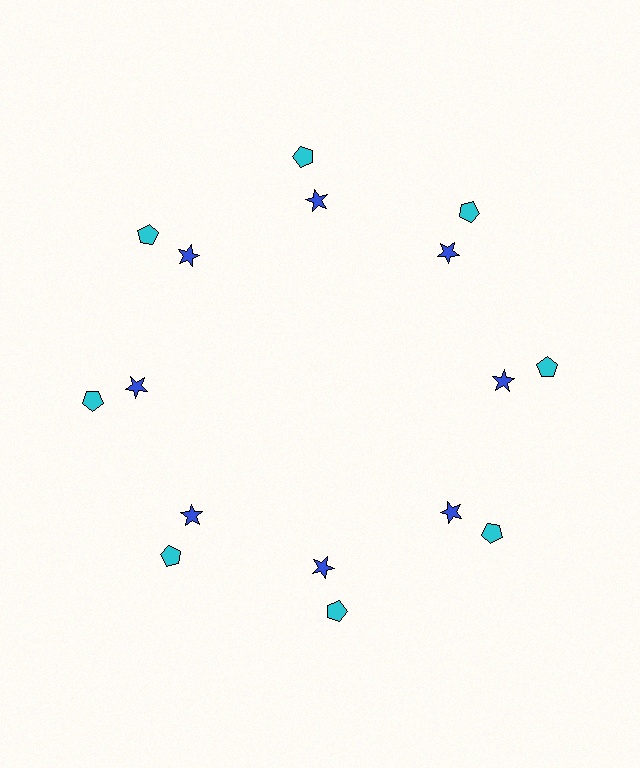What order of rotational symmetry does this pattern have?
This pattern has 8-fold rotational symmetry.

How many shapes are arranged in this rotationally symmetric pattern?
There are 16 shapes, arranged in 8 groups of 2.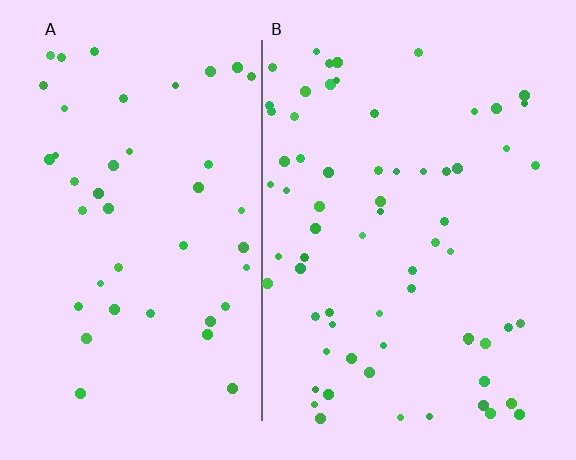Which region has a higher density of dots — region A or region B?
B (the right).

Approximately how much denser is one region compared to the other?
Approximately 1.5× — region B over region A.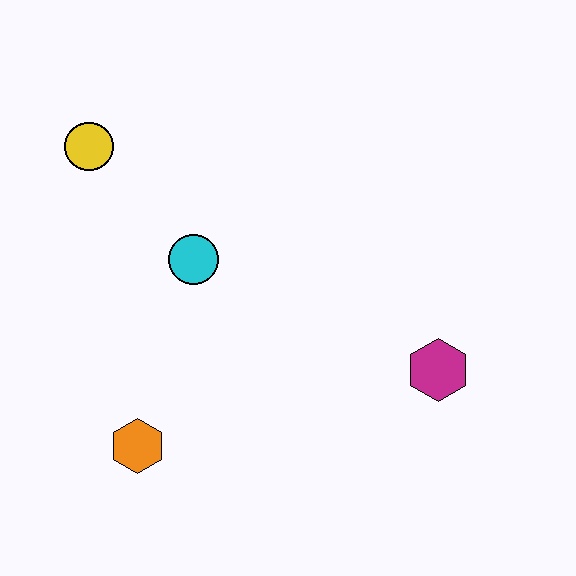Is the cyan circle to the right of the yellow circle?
Yes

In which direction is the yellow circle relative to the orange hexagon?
The yellow circle is above the orange hexagon.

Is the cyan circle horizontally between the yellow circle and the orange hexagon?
No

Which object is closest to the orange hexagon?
The cyan circle is closest to the orange hexagon.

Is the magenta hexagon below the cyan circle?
Yes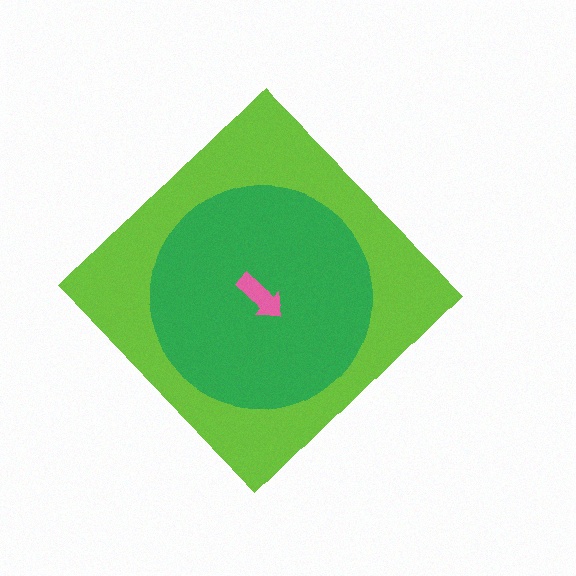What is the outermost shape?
The lime diamond.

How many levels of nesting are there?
3.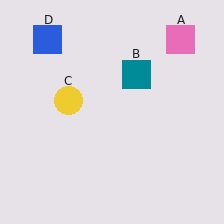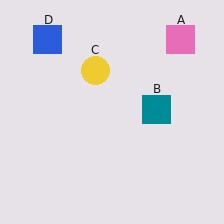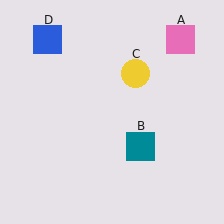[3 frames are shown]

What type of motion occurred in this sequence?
The teal square (object B), yellow circle (object C) rotated clockwise around the center of the scene.